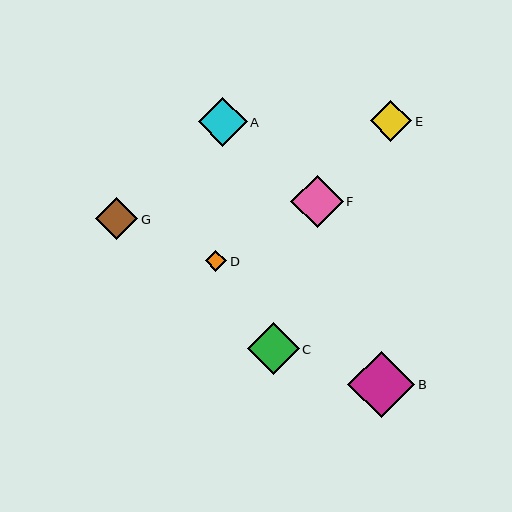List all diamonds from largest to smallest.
From largest to smallest: B, F, C, A, G, E, D.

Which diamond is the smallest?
Diamond D is the smallest with a size of approximately 22 pixels.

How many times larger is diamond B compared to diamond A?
Diamond B is approximately 1.4 times the size of diamond A.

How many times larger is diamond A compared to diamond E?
Diamond A is approximately 1.2 times the size of diamond E.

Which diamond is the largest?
Diamond B is the largest with a size of approximately 67 pixels.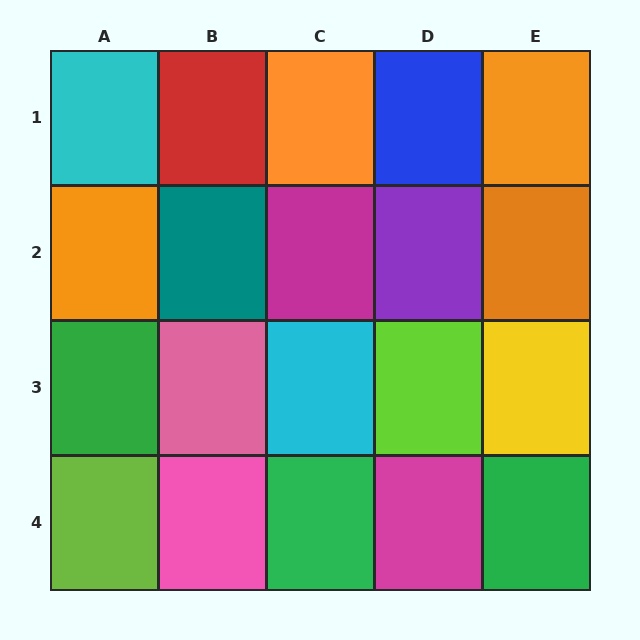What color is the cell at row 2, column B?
Teal.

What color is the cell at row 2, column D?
Purple.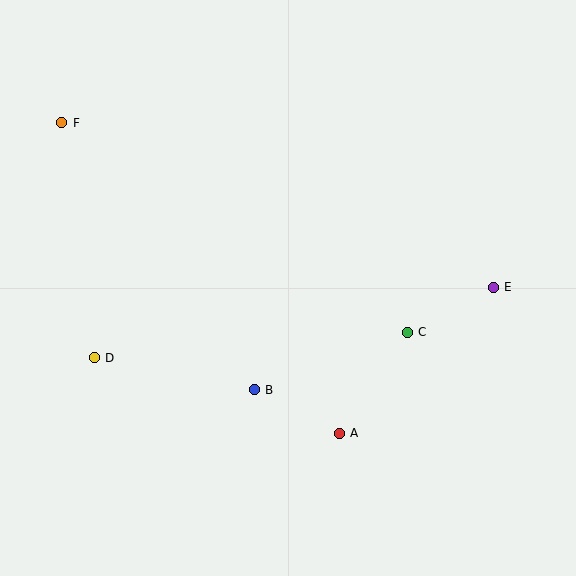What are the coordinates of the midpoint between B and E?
The midpoint between B and E is at (374, 339).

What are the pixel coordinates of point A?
Point A is at (339, 433).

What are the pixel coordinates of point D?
Point D is at (94, 358).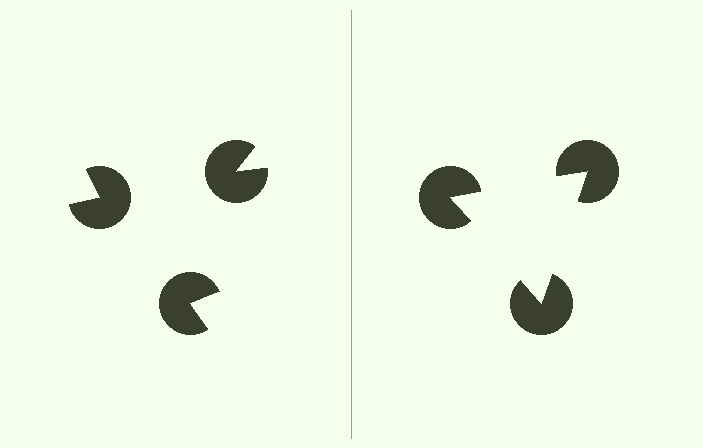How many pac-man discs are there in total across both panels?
6 — 3 on each side.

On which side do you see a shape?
An illusory triangle appears on the right side. On the left side the wedge cuts are rotated, so no coherent shape forms.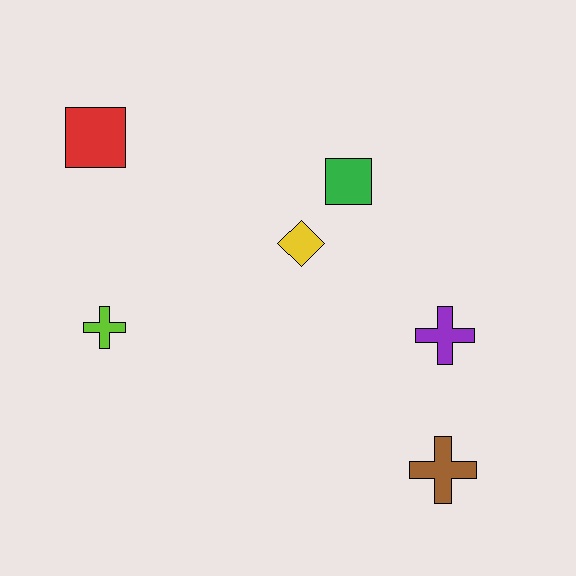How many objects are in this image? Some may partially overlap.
There are 6 objects.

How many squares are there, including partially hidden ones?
There are 2 squares.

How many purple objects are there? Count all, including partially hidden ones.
There is 1 purple object.